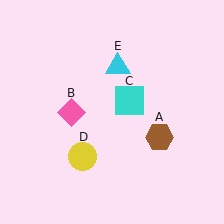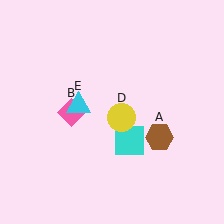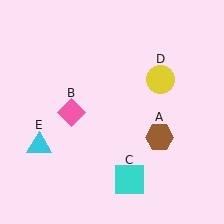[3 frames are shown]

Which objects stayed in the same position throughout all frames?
Brown hexagon (object A) and pink diamond (object B) remained stationary.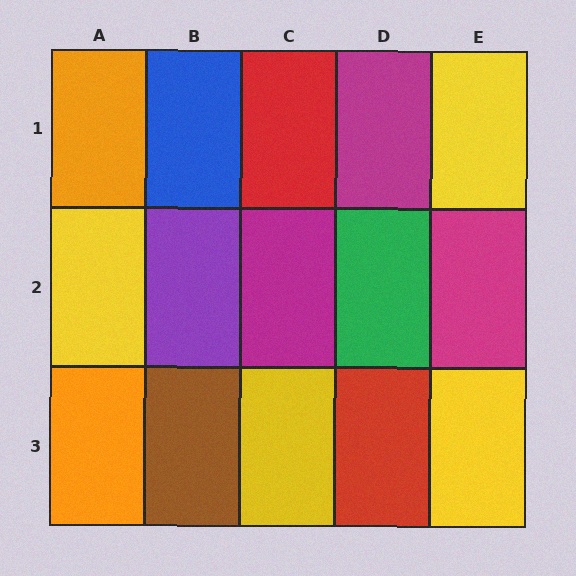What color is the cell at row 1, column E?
Yellow.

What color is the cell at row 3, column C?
Yellow.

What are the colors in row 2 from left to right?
Yellow, purple, magenta, green, magenta.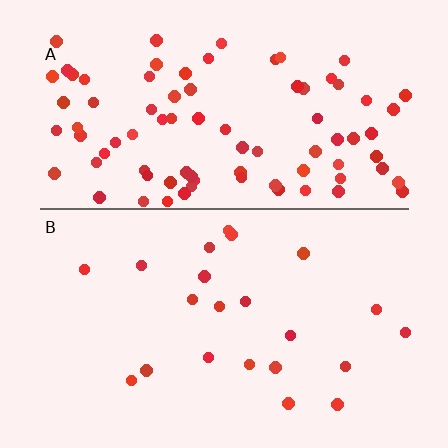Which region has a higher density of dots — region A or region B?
A (the top).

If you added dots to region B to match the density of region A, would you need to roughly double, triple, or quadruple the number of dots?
Approximately quadruple.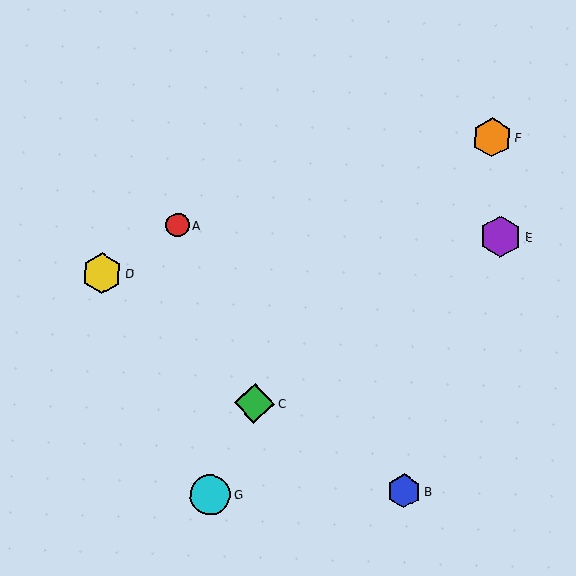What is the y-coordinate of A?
Object A is at y≈225.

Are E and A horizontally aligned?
Yes, both are at y≈236.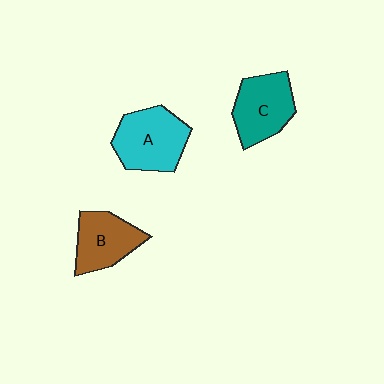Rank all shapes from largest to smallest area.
From largest to smallest: A (cyan), C (teal), B (brown).